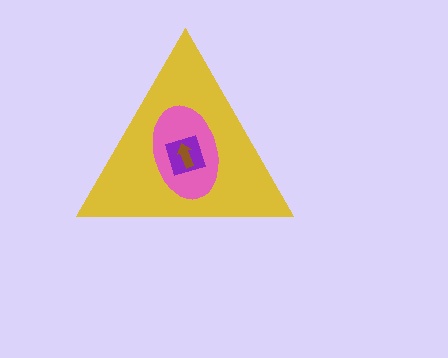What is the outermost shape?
The yellow triangle.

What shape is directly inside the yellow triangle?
The pink ellipse.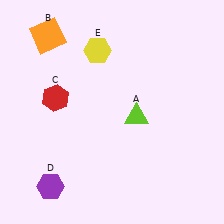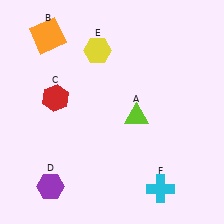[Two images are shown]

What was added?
A cyan cross (F) was added in Image 2.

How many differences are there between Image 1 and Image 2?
There is 1 difference between the two images.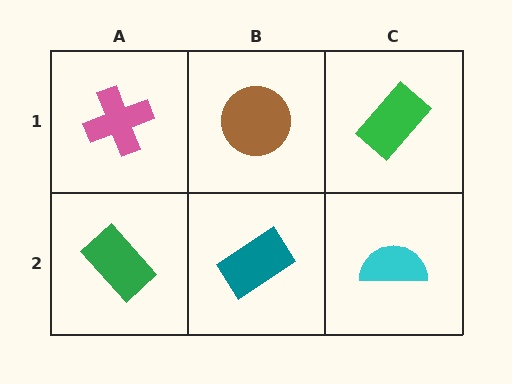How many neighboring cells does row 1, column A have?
2.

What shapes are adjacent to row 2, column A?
A pink cross (row 1, column A), a teal rectangle (row 2, column B).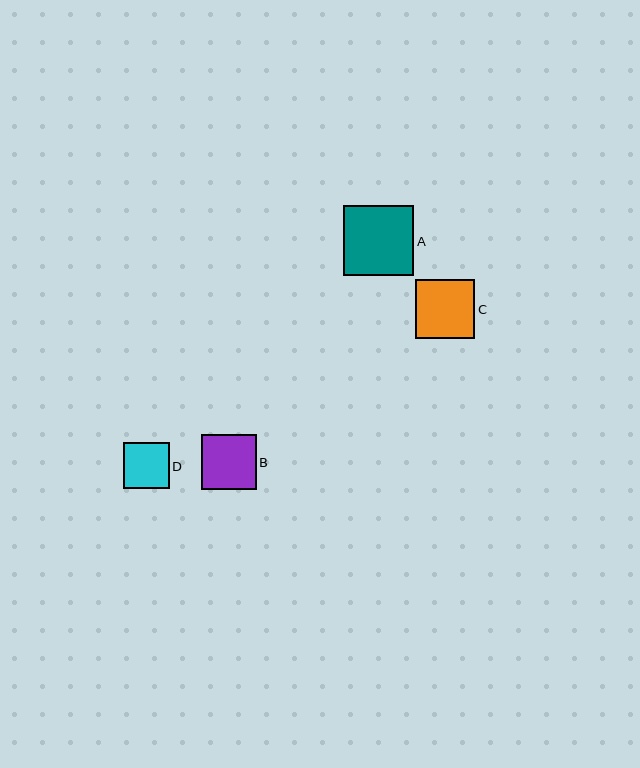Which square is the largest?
Square A is the largest with a size of approximately 70 pixels.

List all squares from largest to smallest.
From largest to smallest: A, C, B, D.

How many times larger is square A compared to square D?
Square A is approximately 1.5 times the size of square D.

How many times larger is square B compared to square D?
Square B is approximately 1.2 times the size of square D.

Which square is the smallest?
Square D is the smallest with a size of approximately 46 pixels.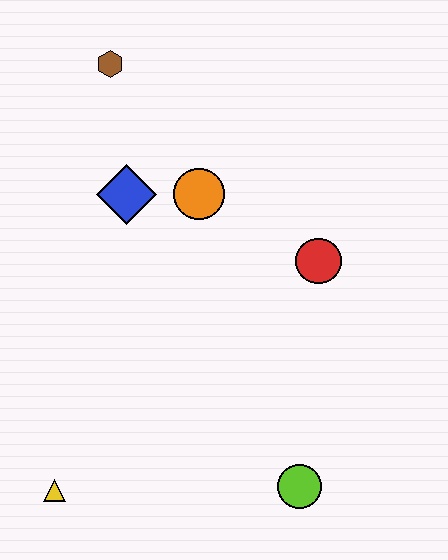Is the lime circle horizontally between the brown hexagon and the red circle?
Yes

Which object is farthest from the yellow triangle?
The brown hexagon is farthest from the yellow triangle.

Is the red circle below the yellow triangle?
No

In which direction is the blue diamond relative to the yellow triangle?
The blue diamond is above the yellow triangle.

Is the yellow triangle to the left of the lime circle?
Yes